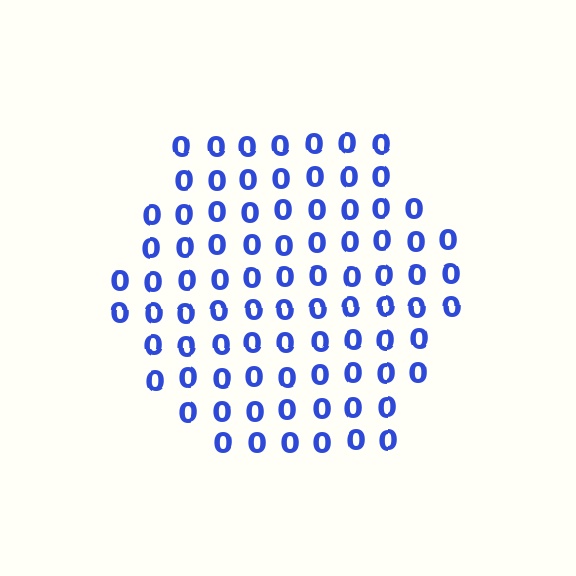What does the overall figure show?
The overall figure shows a hexagon.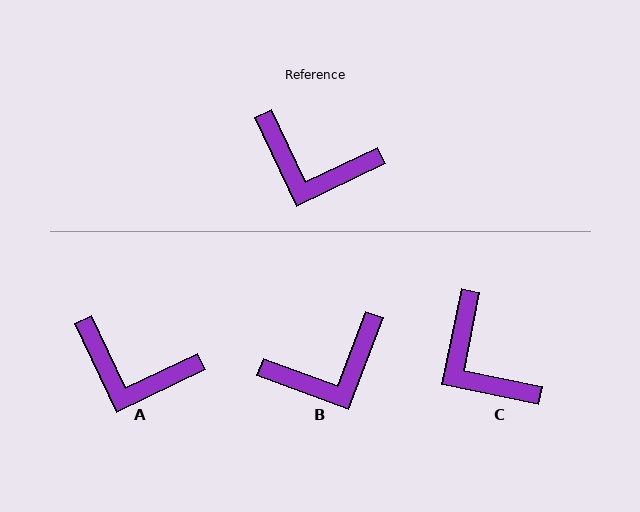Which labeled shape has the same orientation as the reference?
A.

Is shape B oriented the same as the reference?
No, it is off by about 44 degrees.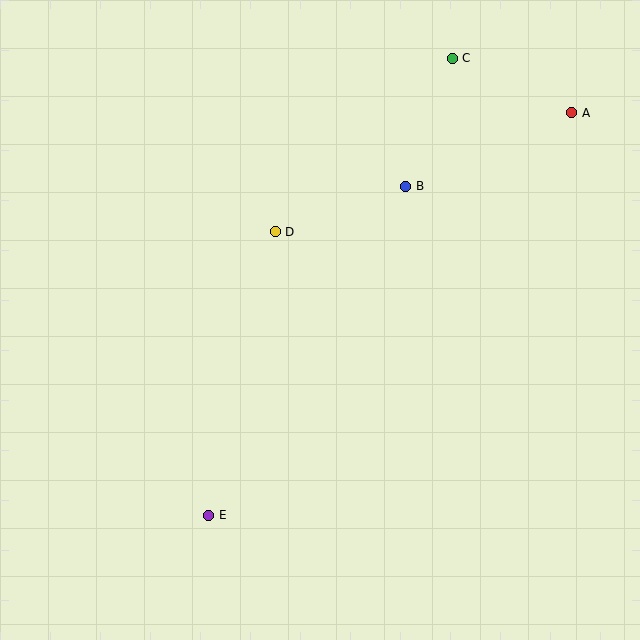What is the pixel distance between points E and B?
The distance between E and B is 384 pixels.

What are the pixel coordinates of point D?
Point D is at (275, 232).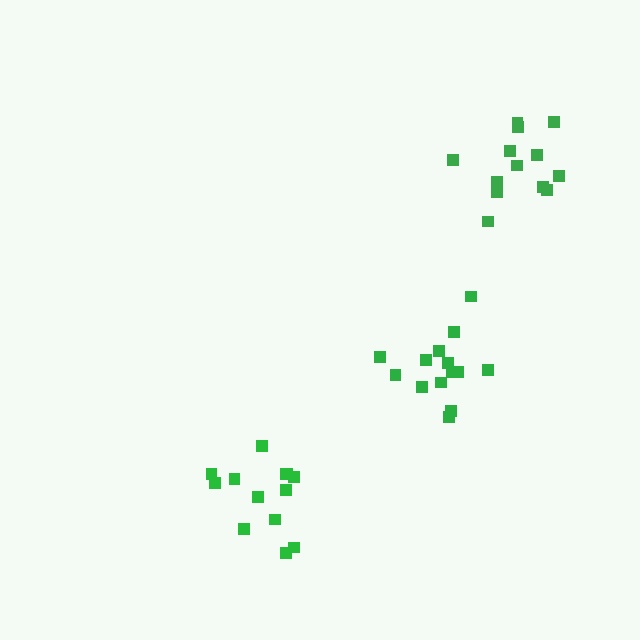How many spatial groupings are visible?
There are 3 spatial groupings.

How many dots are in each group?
Group 1: 13 dots, Group 2: 13 dots, Group 3: 14 dots (40 total).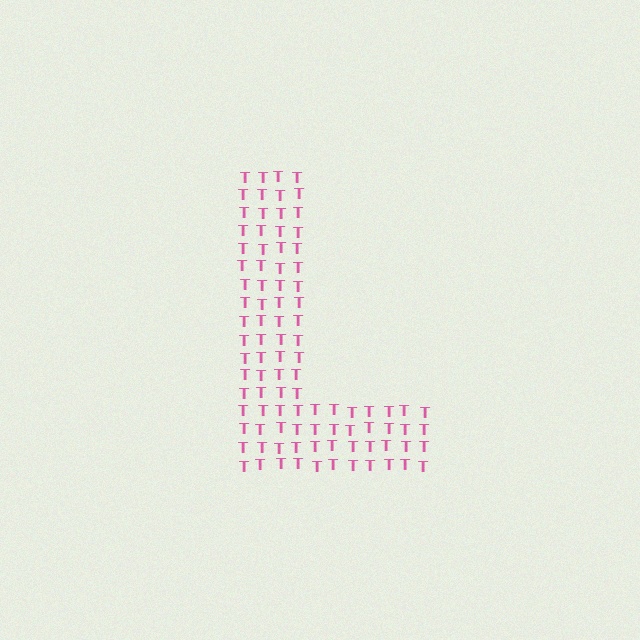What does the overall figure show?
The overall figure shows the letter L.